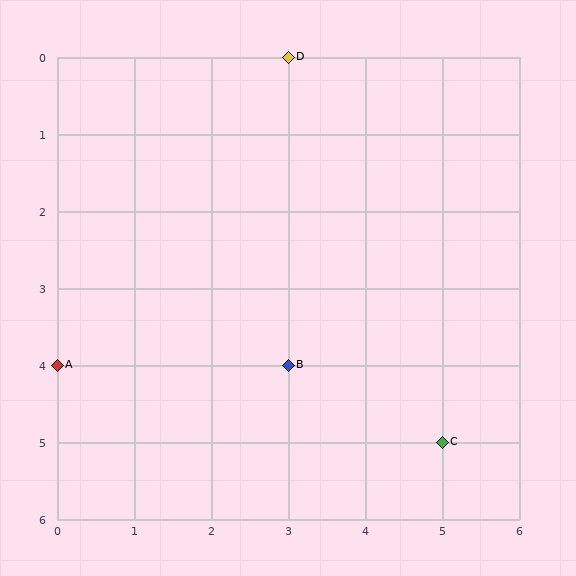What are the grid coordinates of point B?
Point B is at grid coordinates (3, 4).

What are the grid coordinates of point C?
Point C is at grid coordinates (5, 5).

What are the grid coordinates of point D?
Point D is at grid coordinates (3, 0).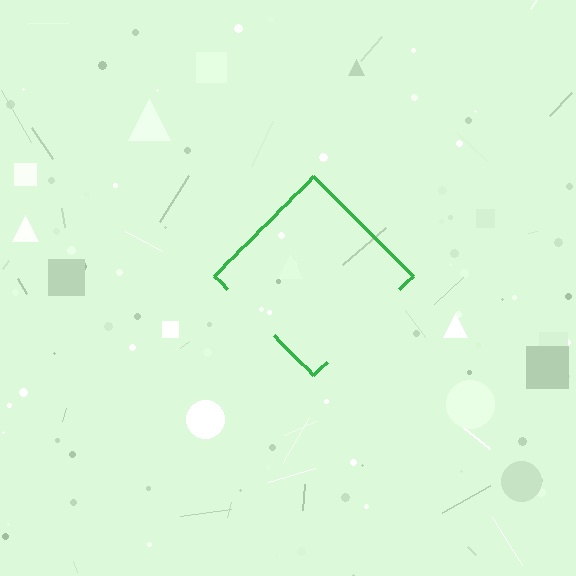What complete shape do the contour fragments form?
The contour fragments form a diamond.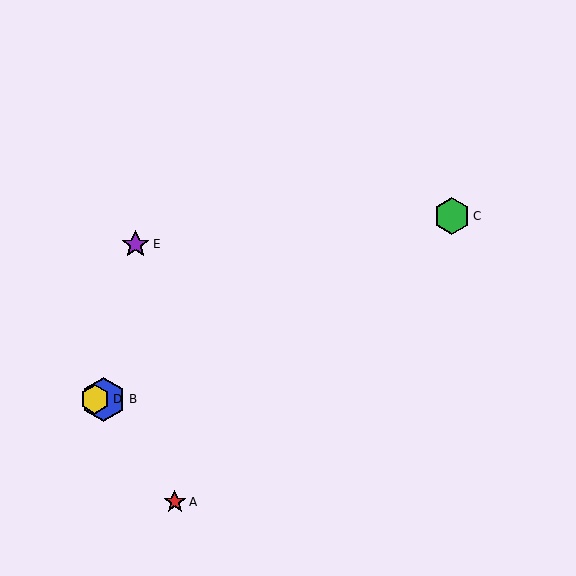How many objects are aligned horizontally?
2 objects (B, D) are aligned horizontally.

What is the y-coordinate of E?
Object E is at y≈244.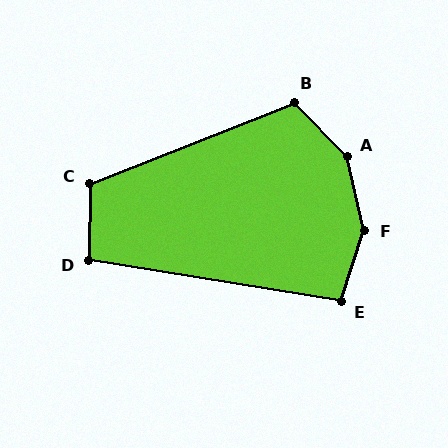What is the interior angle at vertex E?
Approximately 99 degrees (obtuse).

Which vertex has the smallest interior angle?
D, at approximately 98 degrees.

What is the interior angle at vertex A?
Approximately 149 degrees (obtuse).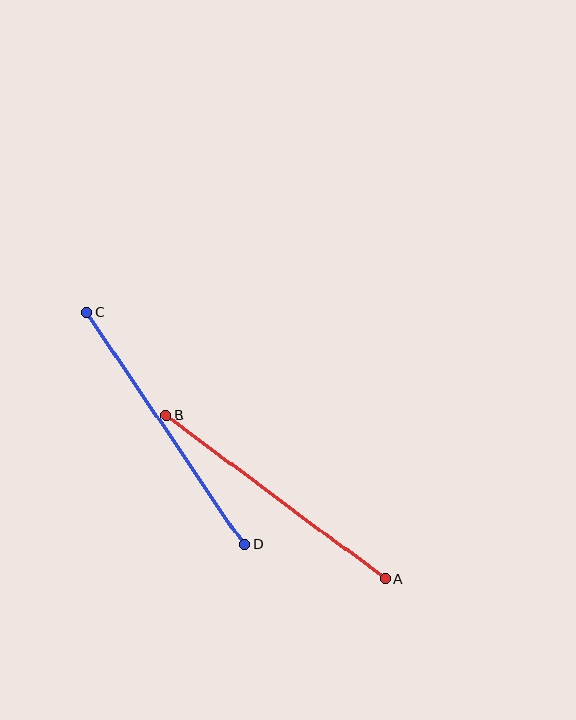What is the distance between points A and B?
The distance is approximately 273 pixels.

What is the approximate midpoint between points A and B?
The midpoint is at approximately (276, 497) pixels.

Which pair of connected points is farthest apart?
Points C and D are farthest apart.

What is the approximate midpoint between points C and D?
The midpoint is at approximately (165, 428) pixels.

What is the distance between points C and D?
The distance is approximately 282 pixels.